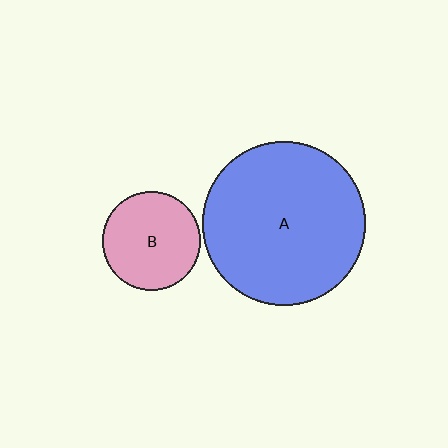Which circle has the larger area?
Circle A (blue).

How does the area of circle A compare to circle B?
Approximately 2.8 times.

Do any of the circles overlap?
No, none of the circles overlap.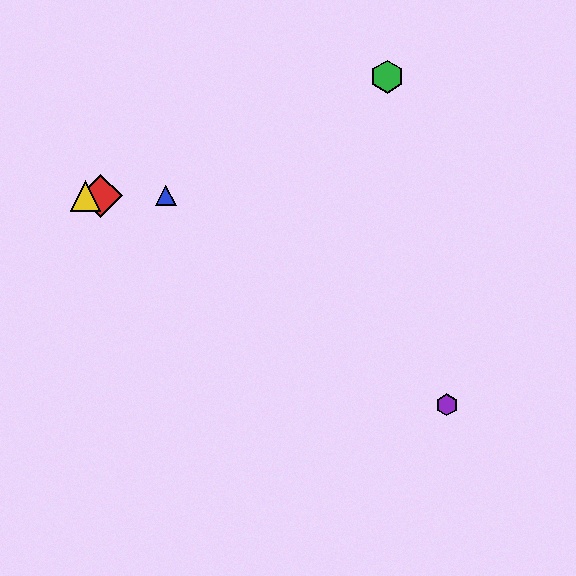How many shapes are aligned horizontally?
3 shapes (the red diamond, the blue triangle, the yellow triangle) are aligned horizontally.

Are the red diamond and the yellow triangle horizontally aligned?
Yes, both are at y≈196.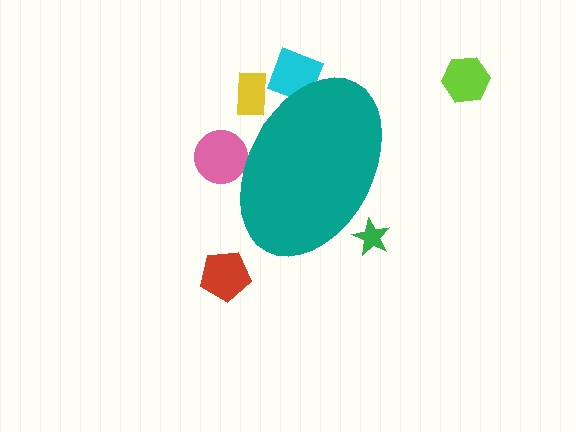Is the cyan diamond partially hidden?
Yes, the cyan diamond is partially hidden behind the teal ellipse.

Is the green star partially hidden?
Yes, the green star is partially hidden behind the teal ellipse.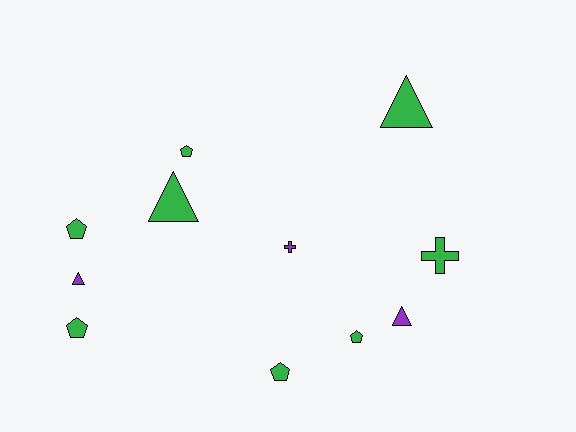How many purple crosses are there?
There is 1 purple cross.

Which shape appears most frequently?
Pentagon, with 5 objects.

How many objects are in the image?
There are 11 objects.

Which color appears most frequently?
Green, with 8 objects.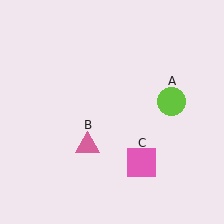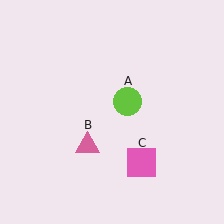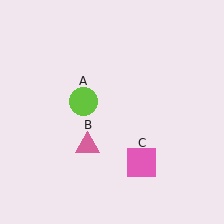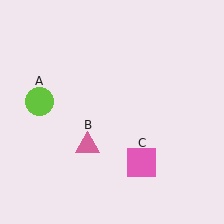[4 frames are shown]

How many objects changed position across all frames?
1 object changed position: lime circle (object A).